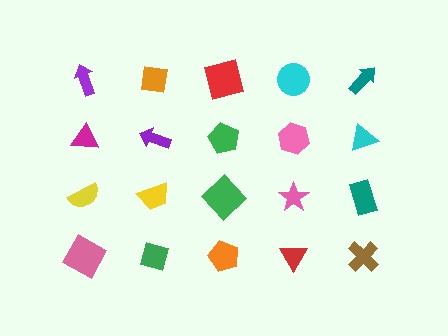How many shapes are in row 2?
5 shapes.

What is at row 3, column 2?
A yellow trapezoid.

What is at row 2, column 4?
A pink hexagon.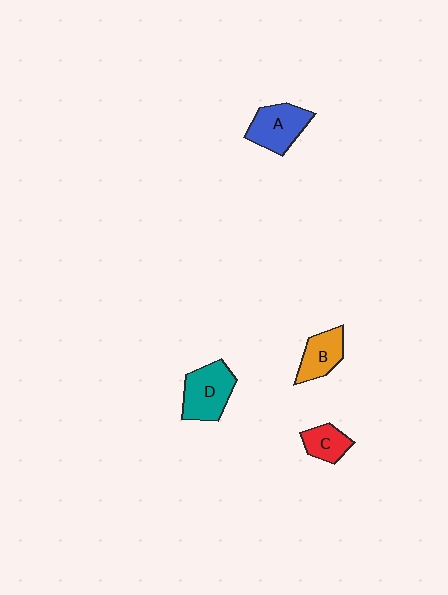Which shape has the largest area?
Shape D (teal).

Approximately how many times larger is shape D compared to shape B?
Approximately 1.4 times.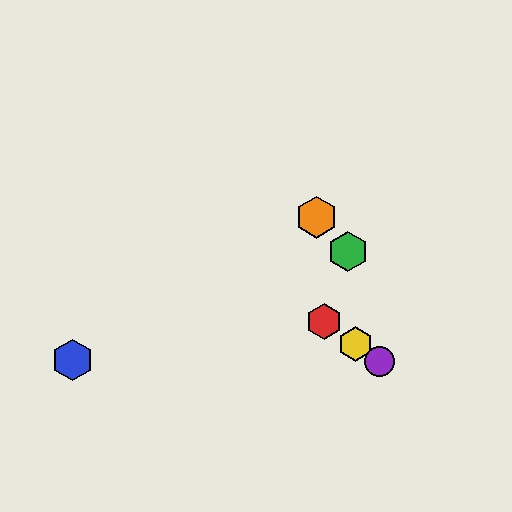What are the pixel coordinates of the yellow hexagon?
The yellow hexagon is at (355, 344).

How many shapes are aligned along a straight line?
3 shapes (the red hexagon, the yellow hexagon, the purple circle) are aligned along a straight line.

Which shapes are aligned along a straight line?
The red hexagon, the yellow hexagon, the purple circle are aligned along a straight line.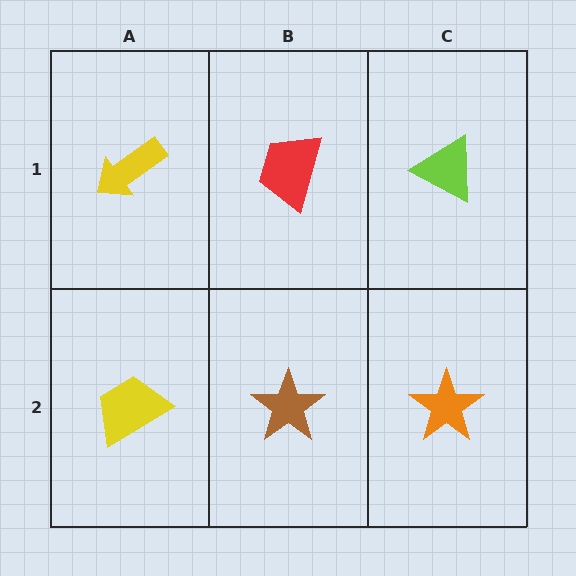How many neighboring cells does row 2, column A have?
2.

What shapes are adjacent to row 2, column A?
A yellow arrow (row 1, column A), a brown star (row 2, column B).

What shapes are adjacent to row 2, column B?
A red trapezoid (row 1, column B), a yellow trapezoid (row 2, column A), an orange star (row 2, column C).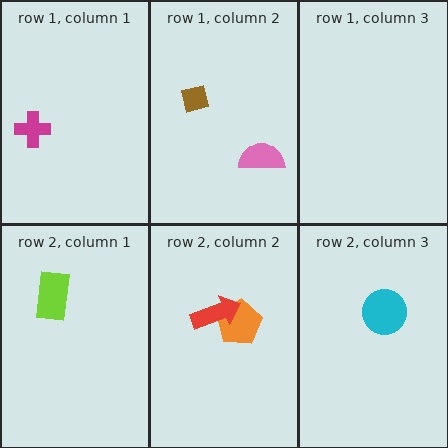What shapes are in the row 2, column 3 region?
The cyan circle.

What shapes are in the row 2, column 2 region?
The orange pentagon, the red arrow.